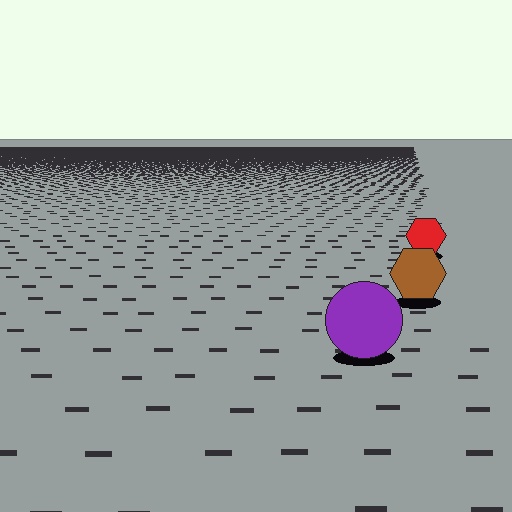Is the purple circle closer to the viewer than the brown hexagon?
Yes. The purple circle is closer — you can tell from the texture gradient: the ground texture is coarser near it.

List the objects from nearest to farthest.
From nearest to farthest: the purple circle, the brown hexagon, the red hexagon.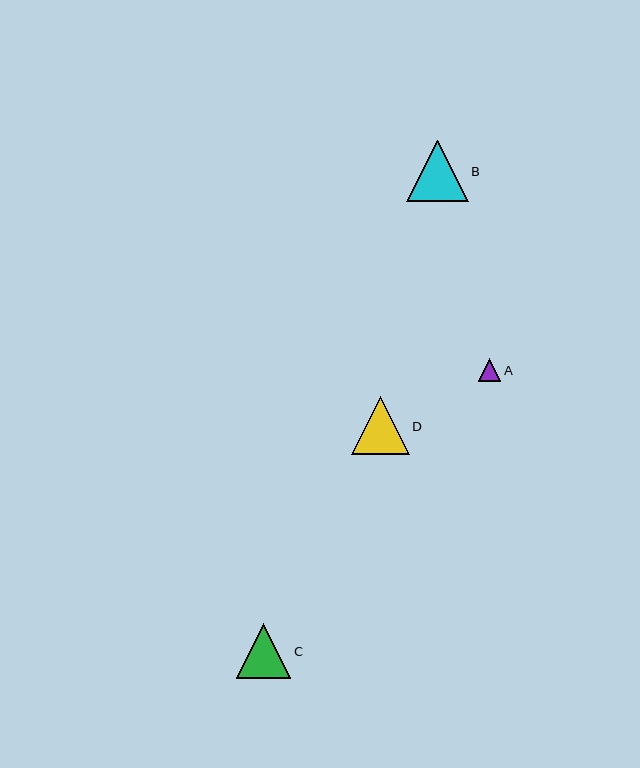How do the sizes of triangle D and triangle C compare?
Triangle D and triangle C are approximately the same size.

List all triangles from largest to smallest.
From largest to smallest: B, D, C, A.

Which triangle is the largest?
Triangle B is the largest with a size of approximately 61 pixels.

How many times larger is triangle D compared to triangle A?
Triangle D is approximately 2.6 times the size of triangle A.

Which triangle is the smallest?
Triangle A is the smallest with a size of approximately 23 pixels.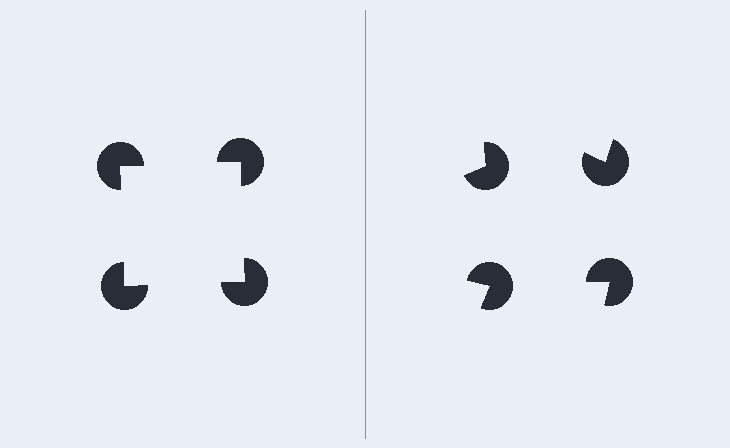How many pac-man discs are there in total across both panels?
8 — 4 on each side.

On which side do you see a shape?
An illusory square appears on the left side. On the right side the wedge cuts are rotated, so no coherent shape forms.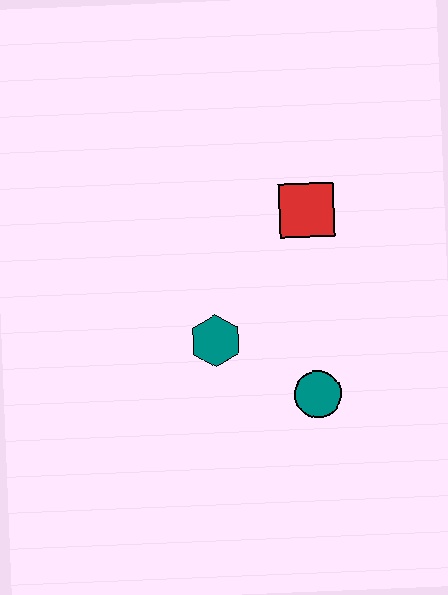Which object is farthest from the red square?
The teal circle is farthest from the red square.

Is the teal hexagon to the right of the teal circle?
No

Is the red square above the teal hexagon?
Yes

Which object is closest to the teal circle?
The teal hexagon is closest to the teal circle.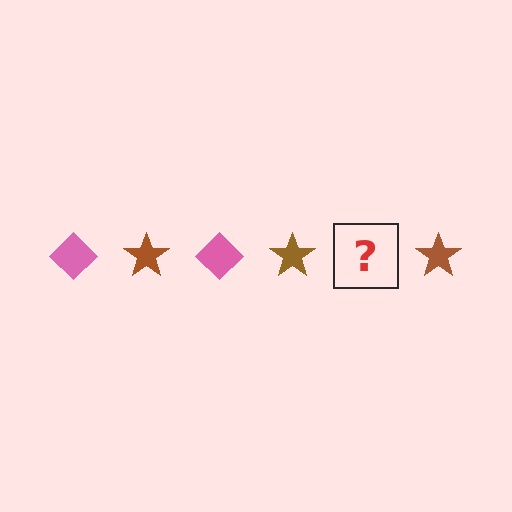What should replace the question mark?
The question mark should be replaced with a pink diamond.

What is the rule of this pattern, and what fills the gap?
The rule is that the pattern alternates between pink diamond and brown star. The gap should be filled with a pink diamond.